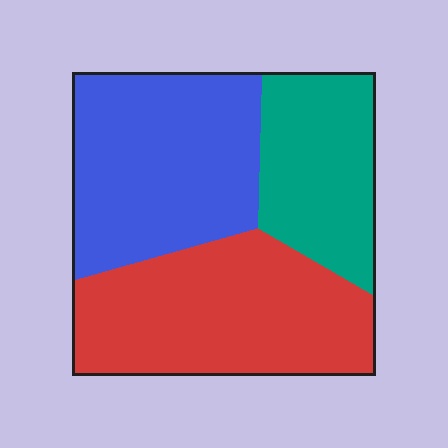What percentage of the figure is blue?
Blue covers roughly 35% of the figure.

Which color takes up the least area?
Teal, at roughly 25%.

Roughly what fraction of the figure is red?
Red covers around 40% of the figure.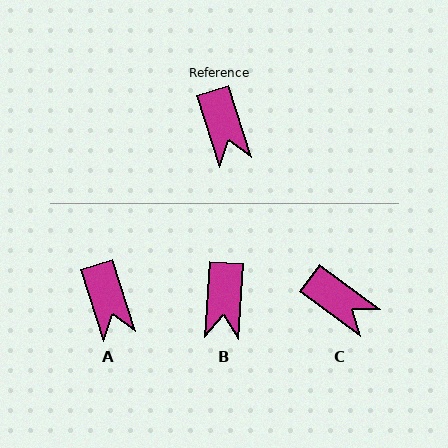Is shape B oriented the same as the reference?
No, it is off by about 21 degrees.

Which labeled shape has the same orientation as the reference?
A.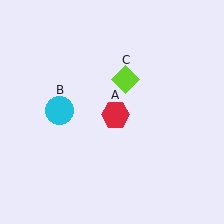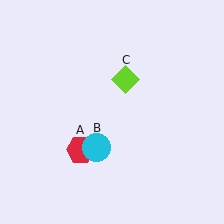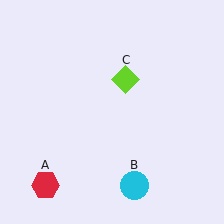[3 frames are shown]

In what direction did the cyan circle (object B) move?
The cyan circle (object B) moved down and to the right.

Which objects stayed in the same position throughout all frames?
Lime diamond (object C) remained stationary.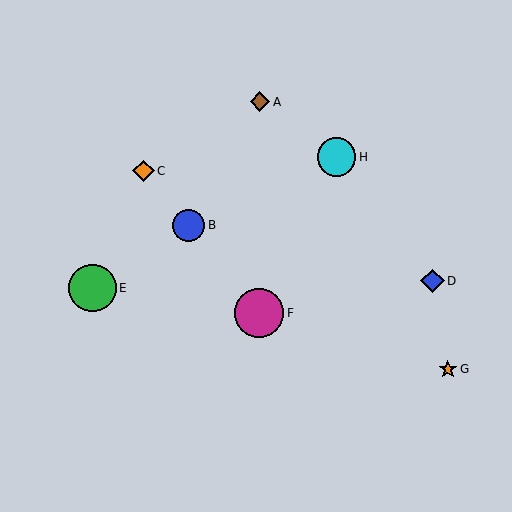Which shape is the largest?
The magenta circle (labeled F) is the largest.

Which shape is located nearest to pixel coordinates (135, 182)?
The orange diamond (labeled C) at (143, 171) is nearest to that location.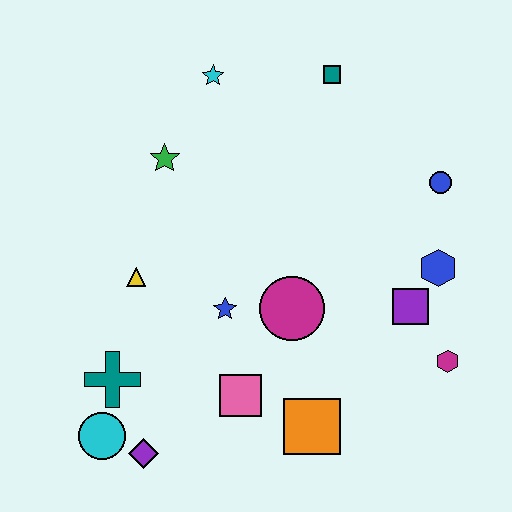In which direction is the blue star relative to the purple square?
The blue star is to the left of the purple square.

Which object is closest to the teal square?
The cyan star is closest to the teal square.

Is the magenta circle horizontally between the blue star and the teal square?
Yes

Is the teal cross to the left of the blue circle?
Yes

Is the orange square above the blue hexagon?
No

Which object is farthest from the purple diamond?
The teal square is farthest from the purple diamond.